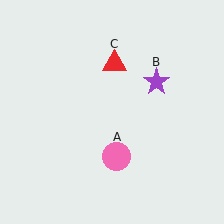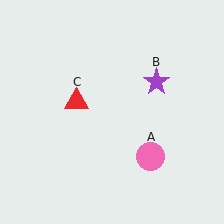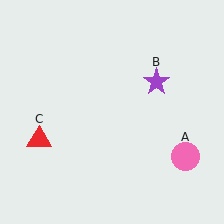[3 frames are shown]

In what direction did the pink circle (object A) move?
The pink circle (object A) moved right.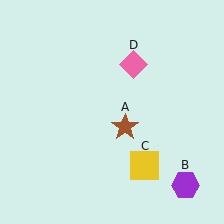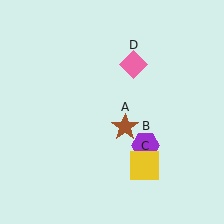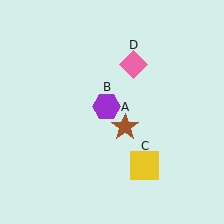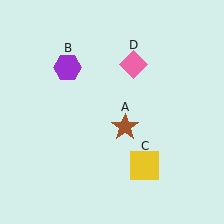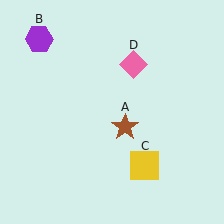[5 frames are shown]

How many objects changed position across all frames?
1 object changed position: purple hexagon (object B).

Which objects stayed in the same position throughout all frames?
Brown star (object A) and yellow square (object C) and pink diamond (object D) remained stationary.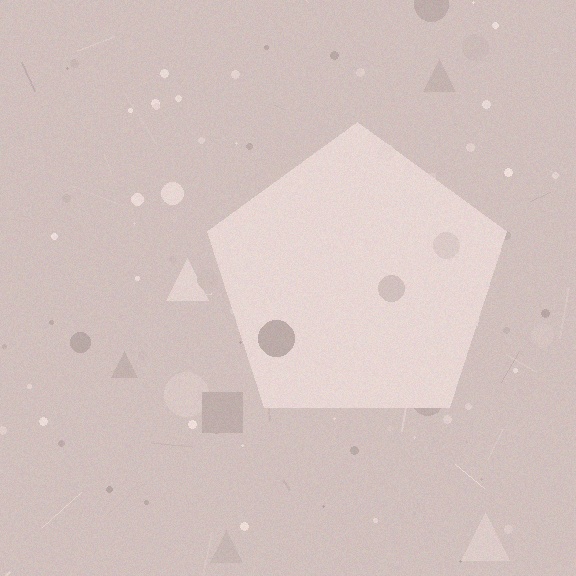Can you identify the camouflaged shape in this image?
The camouflaged shape is a pentagon.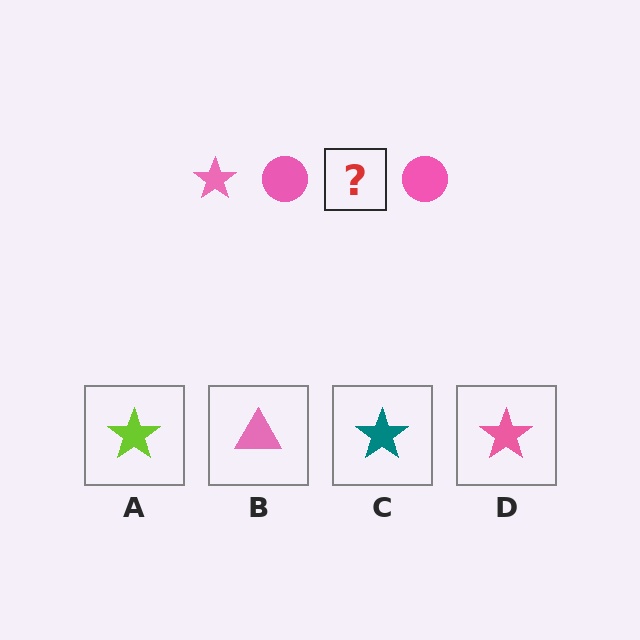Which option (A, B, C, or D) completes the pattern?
D.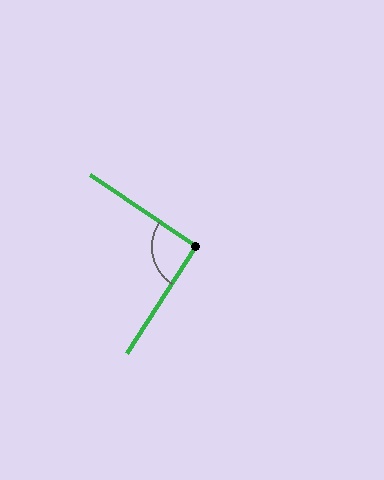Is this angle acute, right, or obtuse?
It is approximately a right angle.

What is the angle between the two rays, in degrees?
Approximately 91 degrees.